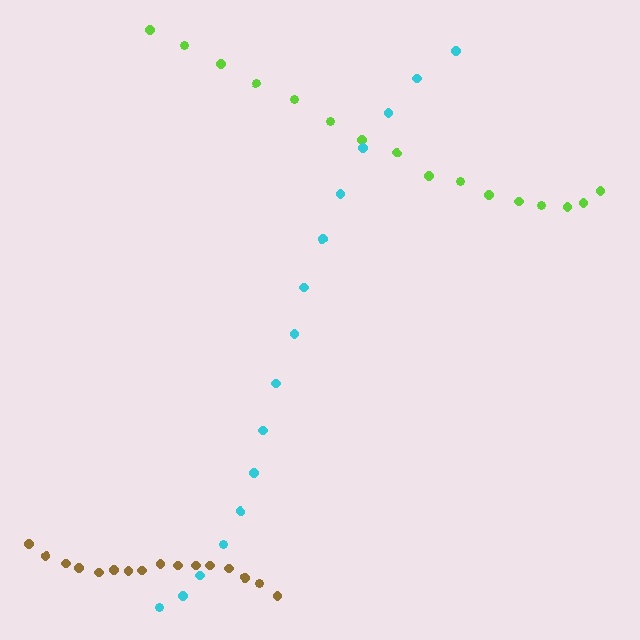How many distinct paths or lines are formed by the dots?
There are 3 distinct paths.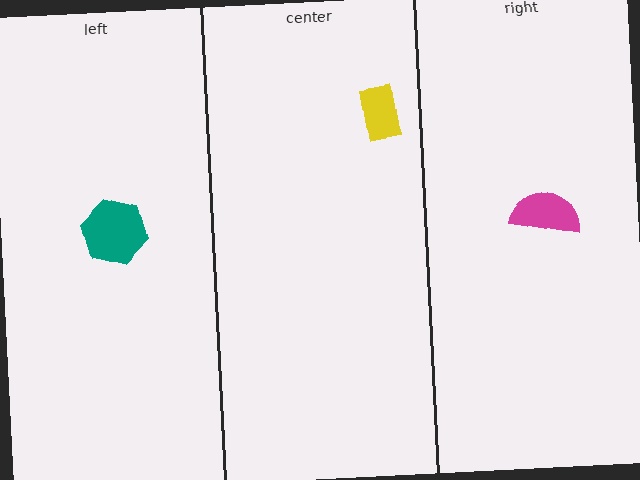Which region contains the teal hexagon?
The left region.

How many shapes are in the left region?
1.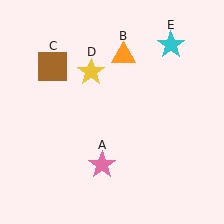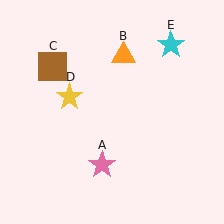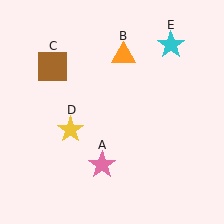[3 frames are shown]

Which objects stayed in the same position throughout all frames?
Pink star (object A) and orange triangle (object B) and brown square (object C) and cyan star (object E) remained stationary.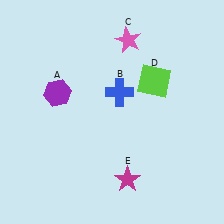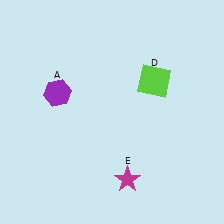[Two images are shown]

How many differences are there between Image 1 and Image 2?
There are 2 differences between the two images.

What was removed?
The blue cross (B), the pink star (C) were removed in Image 2.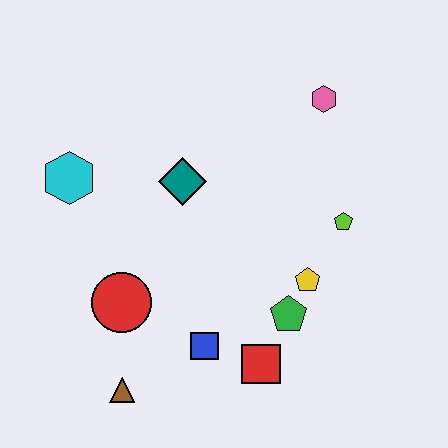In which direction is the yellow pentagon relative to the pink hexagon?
The yellow pentagon is below the pink hexagon.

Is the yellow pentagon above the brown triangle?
Yes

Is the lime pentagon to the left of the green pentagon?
No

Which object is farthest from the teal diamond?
The brown triangle is farthest from the teal diamond.